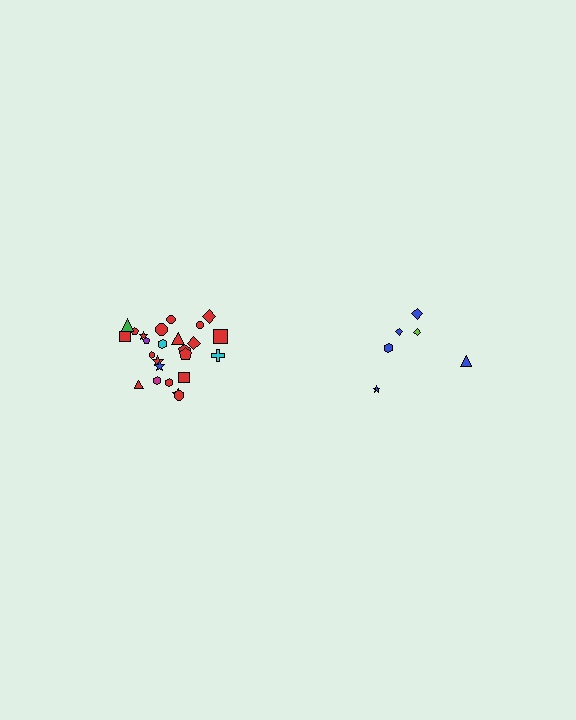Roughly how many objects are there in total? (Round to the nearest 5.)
Roughly 30 objects in total.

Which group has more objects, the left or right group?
The left group.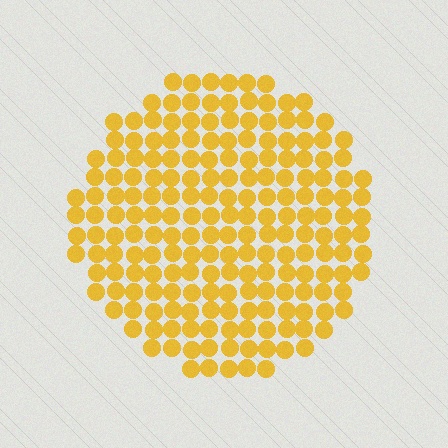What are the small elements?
The small elements are circles.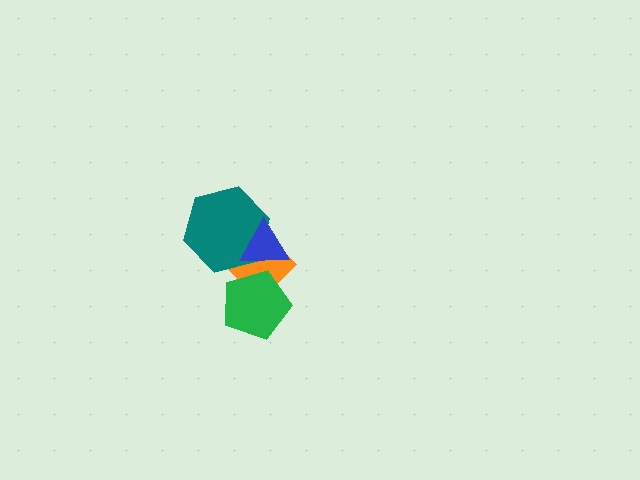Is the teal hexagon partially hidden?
Yes, it is partially covered by another shape.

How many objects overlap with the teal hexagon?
2 objects overlap with the teal hexagon.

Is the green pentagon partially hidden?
Yes, it is partially covered by another shape.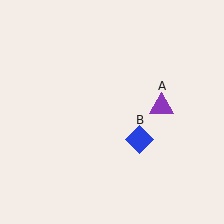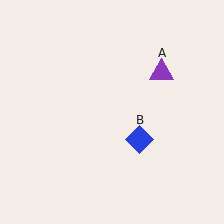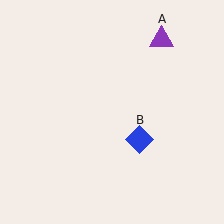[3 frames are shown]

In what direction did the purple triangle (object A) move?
The purple triangle (object A) moved up.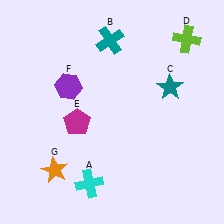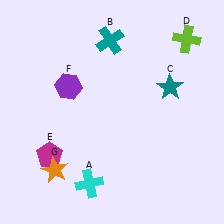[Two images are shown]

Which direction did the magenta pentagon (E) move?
The magenta pentagon (E) moved down.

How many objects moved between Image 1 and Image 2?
1 object moved between the two images.